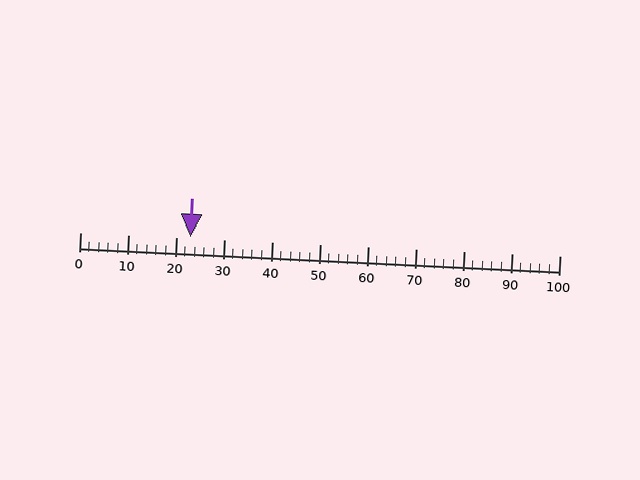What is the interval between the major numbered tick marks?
The major tick marks are spaced 10 units apart.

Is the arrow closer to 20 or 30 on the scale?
The arrow is closer to 20.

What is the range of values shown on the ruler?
The ruler shows values from 0 to 100.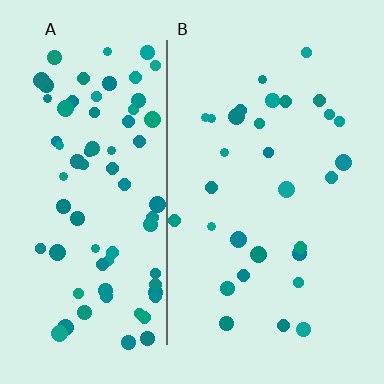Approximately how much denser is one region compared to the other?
Approximately 2.5× — region A over region B.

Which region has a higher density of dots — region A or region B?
A (the left).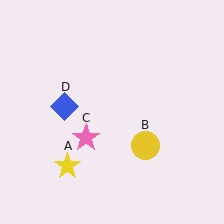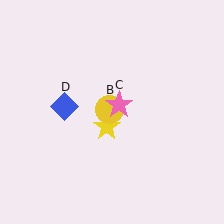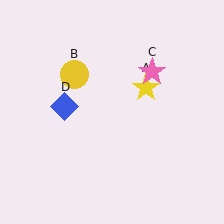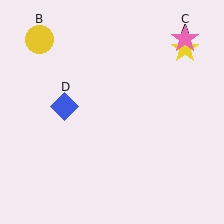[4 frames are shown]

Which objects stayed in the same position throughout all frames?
Blue diamond (object D) remained stationary.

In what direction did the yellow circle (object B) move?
The yellow circle (object B) moved up and to the left.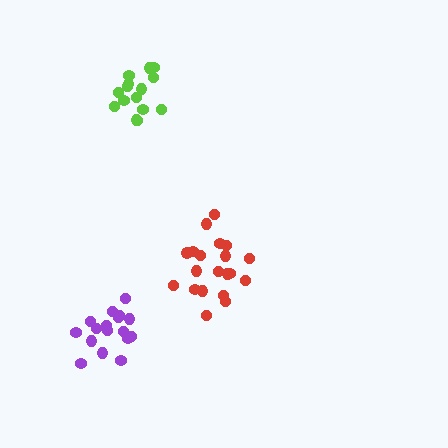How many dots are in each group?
Group 1: 20 dots, Group 2: 15 dots, Group 3: 18 dots (53 total).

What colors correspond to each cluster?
The clusters are colored: red, lime, purple.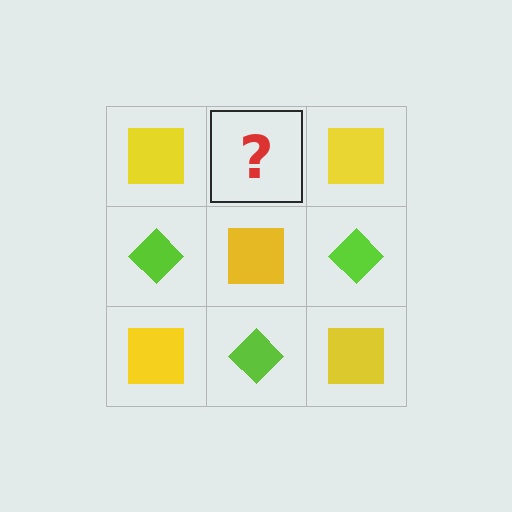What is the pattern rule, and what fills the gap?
The rule is that it alternates yellow square and lime diamond in a checkerboard pattern. The gap should be filled with a lime diamond.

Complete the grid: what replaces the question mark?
The question mark should be replaced with a lime diamond.